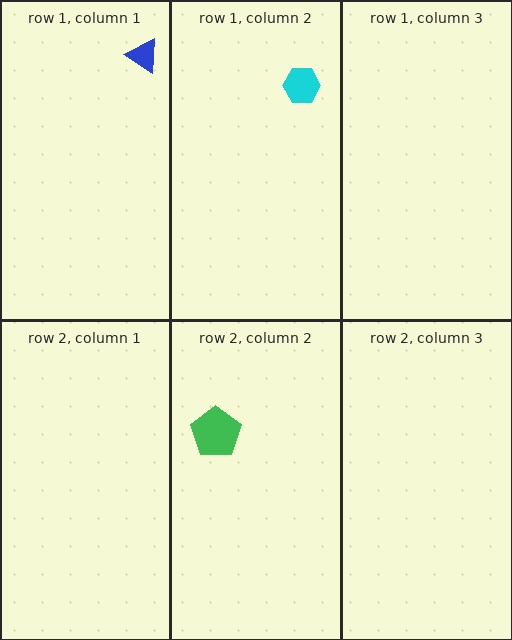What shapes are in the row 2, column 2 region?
The green pentagon.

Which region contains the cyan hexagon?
The row 1, column 2 region.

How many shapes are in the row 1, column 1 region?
1.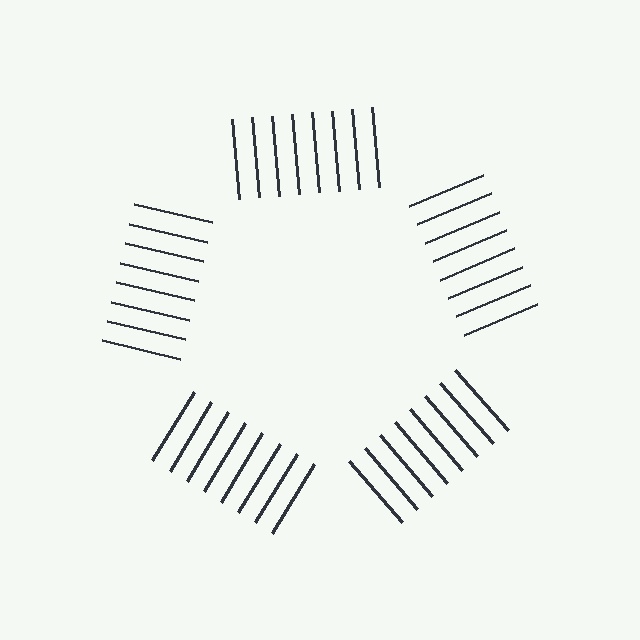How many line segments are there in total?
40 — 8 along each of the 5 edges.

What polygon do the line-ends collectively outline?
An illusory pentagon — the line segments terminate on its edges but no continuous stroke is drawn.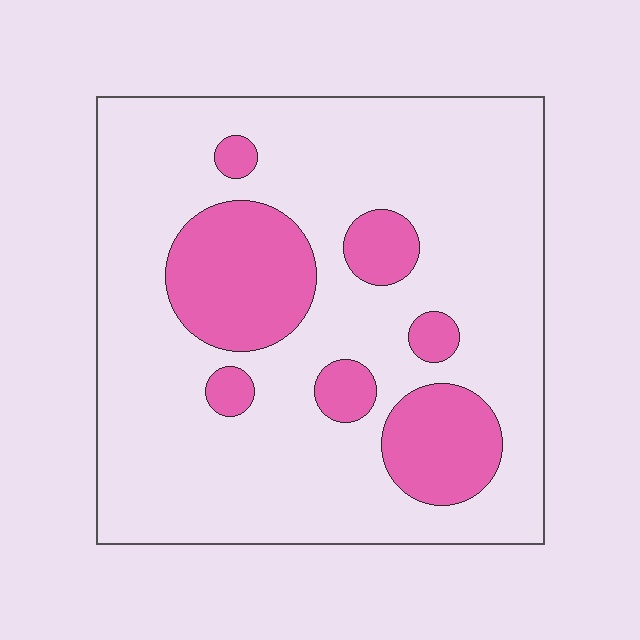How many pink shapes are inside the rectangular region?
7.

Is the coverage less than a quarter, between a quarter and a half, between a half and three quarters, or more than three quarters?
Less than a quarter.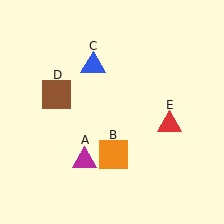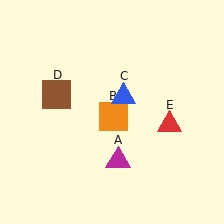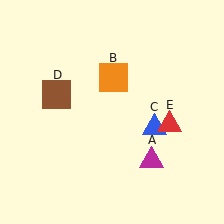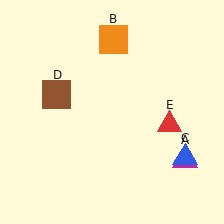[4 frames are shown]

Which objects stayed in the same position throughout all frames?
Brown square (object D) and red triangle (object E) remained stationary.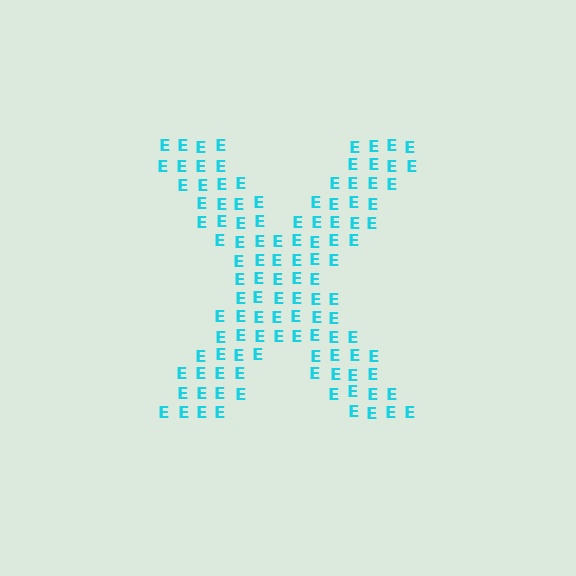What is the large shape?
The large shape is the letter X.